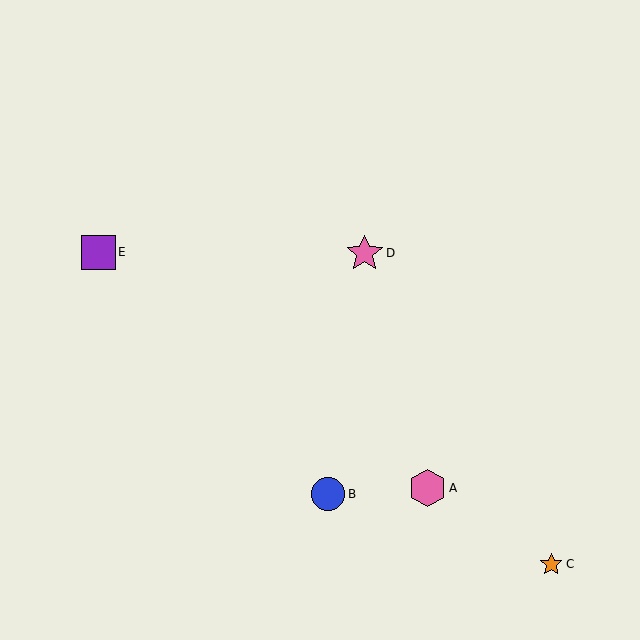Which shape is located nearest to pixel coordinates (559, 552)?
The orange star (labeled C) at (551, 564) is nearest to that location.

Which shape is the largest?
The pink hexagon (labeled A) is the largest.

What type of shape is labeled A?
Shape A is a pink hexagon.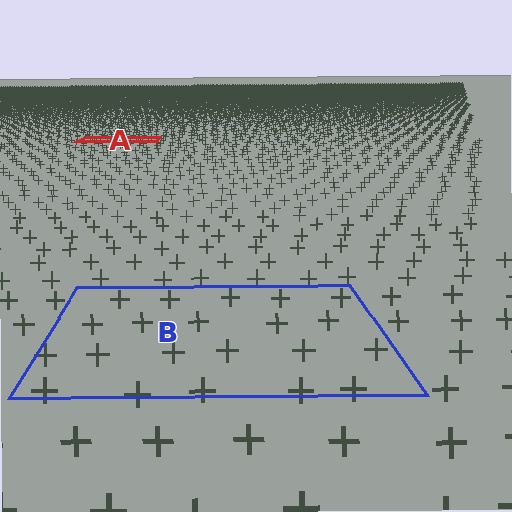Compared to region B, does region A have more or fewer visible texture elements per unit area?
Region A has more texture elements per unit area — they are packed more densely because it is farther away.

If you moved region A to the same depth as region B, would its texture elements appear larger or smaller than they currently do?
They would appear larger. At a closer depth, the same texture elements are projected at a bigger on-screen size.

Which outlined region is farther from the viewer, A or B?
Region A is farther from the viewer — the texture elements inside it appear smaller and more densely packed.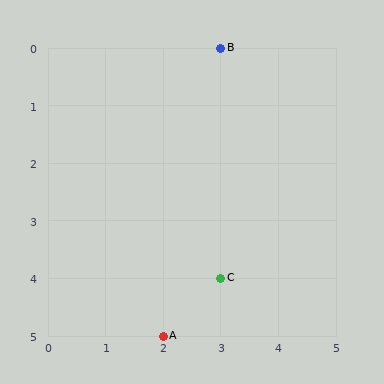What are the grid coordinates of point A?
Point A is at grid coordinates (2, 5).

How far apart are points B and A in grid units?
Points B and A are 1 column and 5 rows apart (about 5.1 grid units diagonally).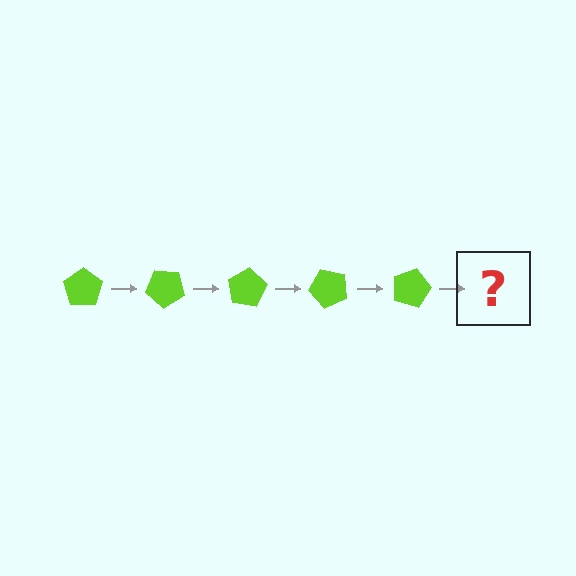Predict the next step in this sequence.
The next step is a lime pentagon rotated 200 degrees.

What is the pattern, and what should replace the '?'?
The pattern is that the pentagon rotates 40 degrees each step. The '?' should be a lime pentagon rotated 200 degrees.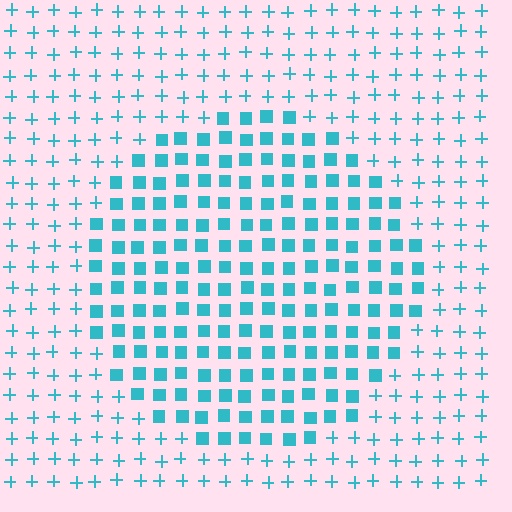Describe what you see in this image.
The image is filled with small cyan elements arranged in a uniform grid. A circle-shaped region contains squares, while the surrounding area contains plus signs. The boundary is defined purely by the change in element shape.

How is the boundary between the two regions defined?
The boundary is defined by a change in element shape: squares inside vs. plus signs outside. All elements share the same color and spacing.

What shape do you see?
I see a circle.